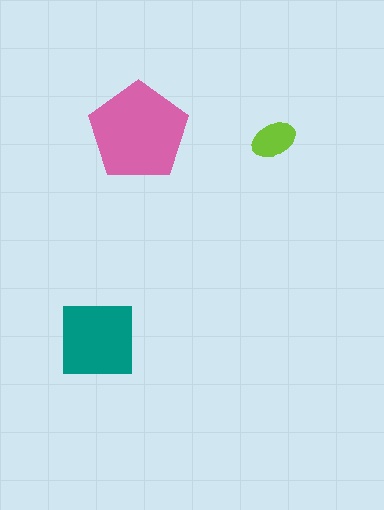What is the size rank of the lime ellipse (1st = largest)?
3rd.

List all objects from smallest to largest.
The lime ellipse, the teal square, the pink pentagon.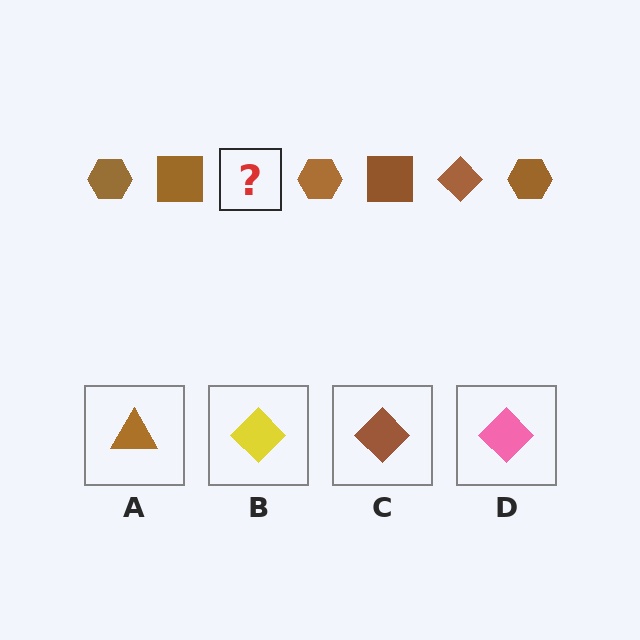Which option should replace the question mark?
Option C.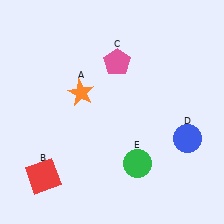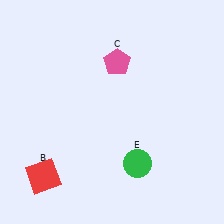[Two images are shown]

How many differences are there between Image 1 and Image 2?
There are 2 differences between the two images.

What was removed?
The orange star (A), the blue circle (D) were removed in Image 2.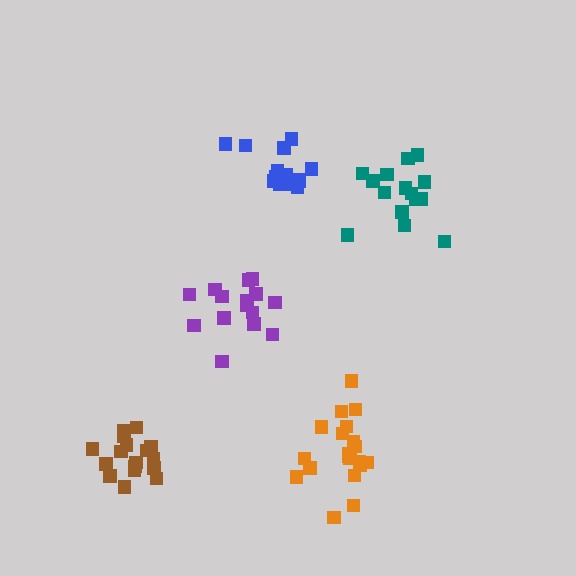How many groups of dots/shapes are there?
There are 5 groups.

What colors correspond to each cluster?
The clusters are colored: purple, blue, brown, orange, teal.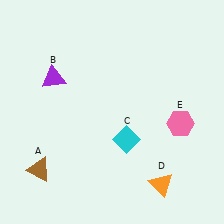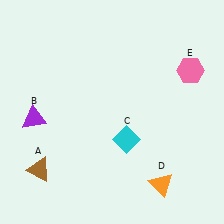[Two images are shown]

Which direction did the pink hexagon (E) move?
The pink hexagon (E) moved up.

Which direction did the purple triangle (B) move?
The purple triangle (B) moved down.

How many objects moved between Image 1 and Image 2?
2 objects moved between the two images.